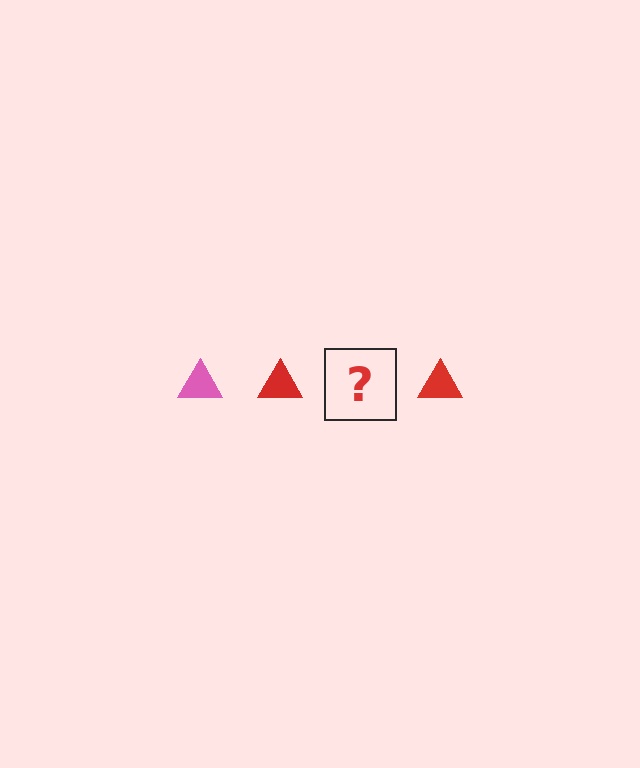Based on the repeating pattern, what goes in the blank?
The blank should be a pink triangle.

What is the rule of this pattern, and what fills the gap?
The rule is that the pattern cycles through pink, red triangles. The gap should be filled with a pink triangle.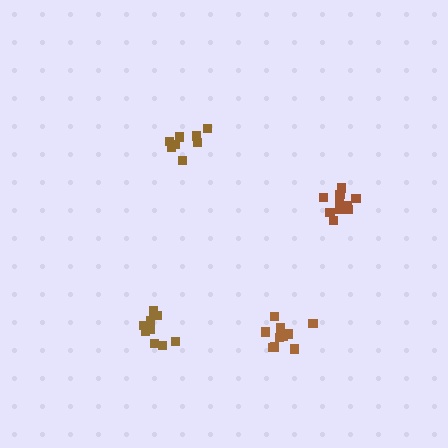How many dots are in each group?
Group 1: 11 dots, Group 2: 8 dots, Group 3: 12 dots, Group 4: 12 dots (43 total).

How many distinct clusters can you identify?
There are 4 distinct clusters.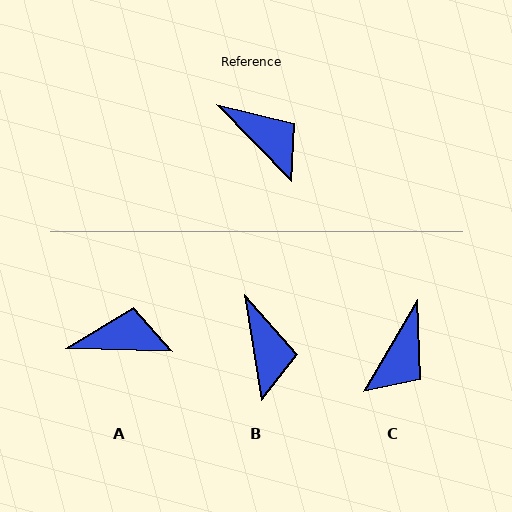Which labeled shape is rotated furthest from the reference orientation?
C, about 75 degrees away.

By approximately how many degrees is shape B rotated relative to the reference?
Approximately 35 degrees clockwise.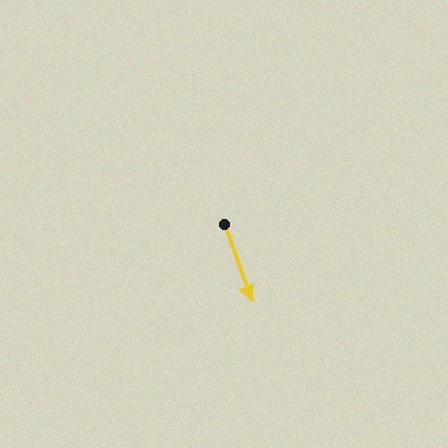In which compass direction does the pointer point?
South.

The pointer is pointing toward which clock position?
Roughly 5 o'clock.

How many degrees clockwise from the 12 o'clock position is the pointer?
Approximately 160 degrees.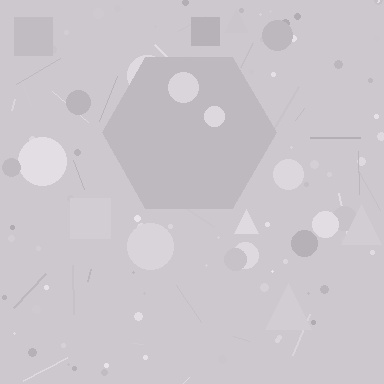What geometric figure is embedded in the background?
A hexagon is embedded in the background.